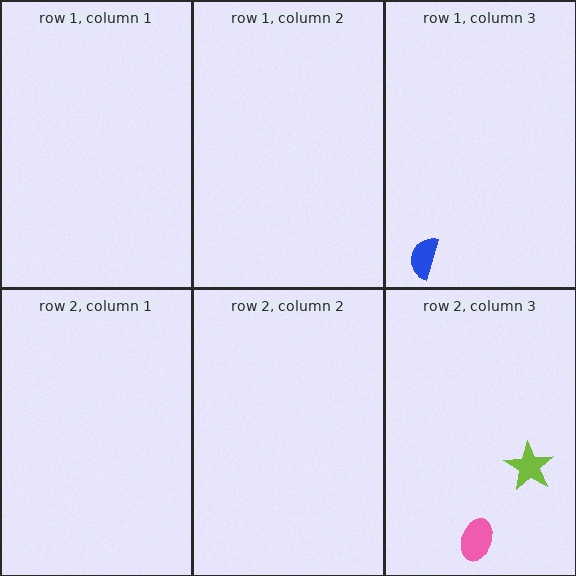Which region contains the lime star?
The row 2, column 3 region.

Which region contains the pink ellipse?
The row 2, column 3 region.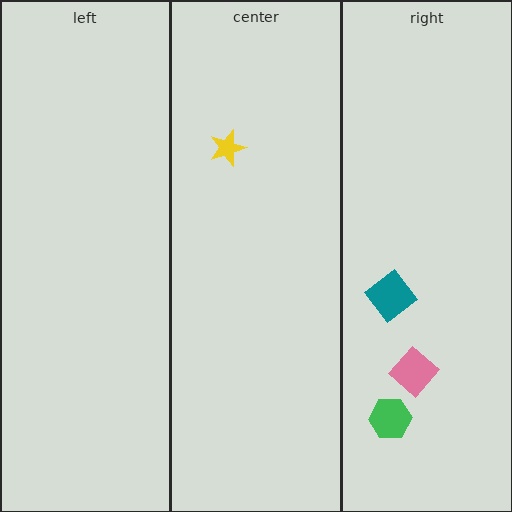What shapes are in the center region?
The yellow star.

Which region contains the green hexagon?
The right region.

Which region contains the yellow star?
The center region.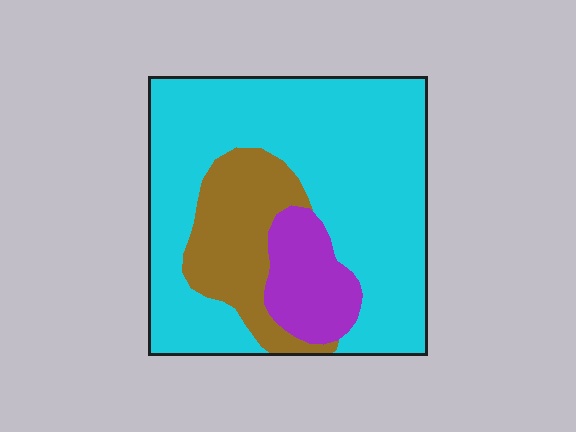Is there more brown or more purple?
Brown.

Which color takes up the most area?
Cyan, at roughly 70%.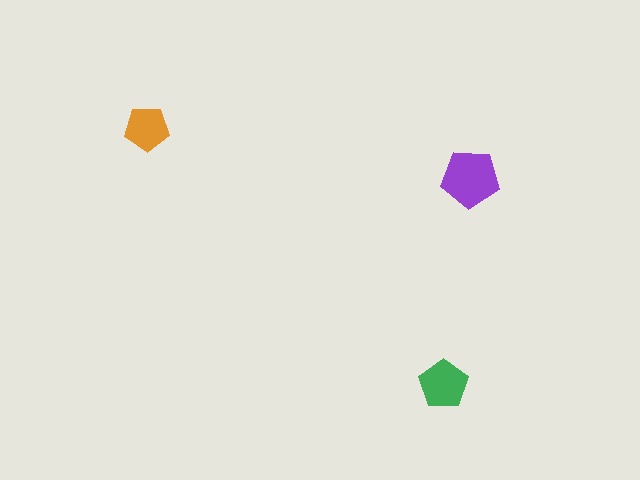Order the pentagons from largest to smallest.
the purple one, the green one, the orange one.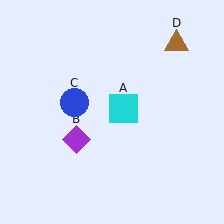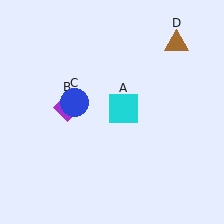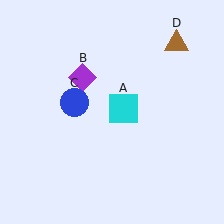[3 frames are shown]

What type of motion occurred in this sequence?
The purple diamond (object B) rotated clockwise around the center of the scene.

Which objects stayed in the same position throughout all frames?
Cyan square (object A) and blue circle (object C) and brown triangle (object D) remained stationary.